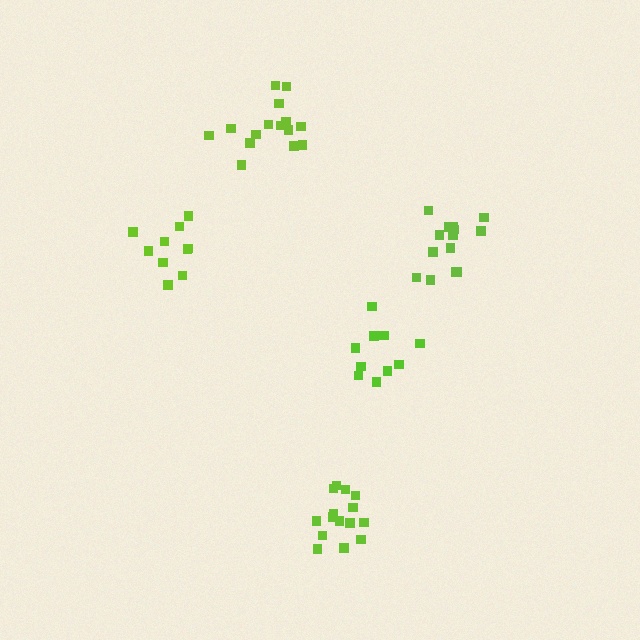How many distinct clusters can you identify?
There are 5 distinct clusters.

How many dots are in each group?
Group 1: 10 dots, Group 2: 10 dots, Group 3: 14 dots, Group 4: 15 dots, Group 5: 15 dots (64 total).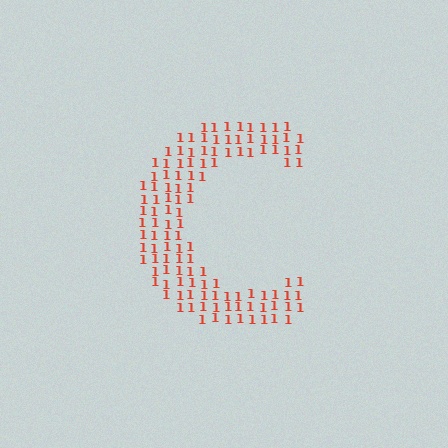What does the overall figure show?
The overall figure shows the letter C.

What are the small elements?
The small elements are digit 1's.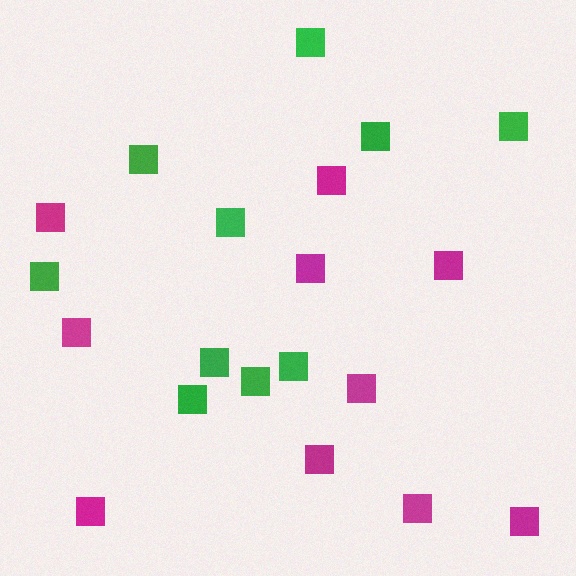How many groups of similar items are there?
There are 2 groups: one group of green squares (10) and one group of magenta squares (10).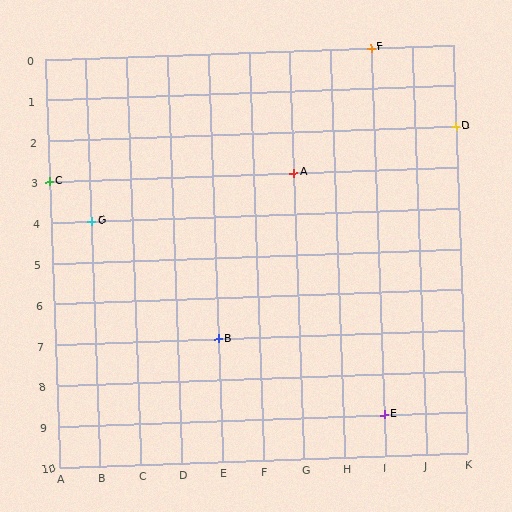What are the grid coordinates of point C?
Point C is at grid coordinates (A, 3).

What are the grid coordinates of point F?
Point F is at grid coordinates (I, 0).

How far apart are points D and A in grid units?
Points D and A are 4 columns and 1 row apart (about 4.1 grid units diagonally).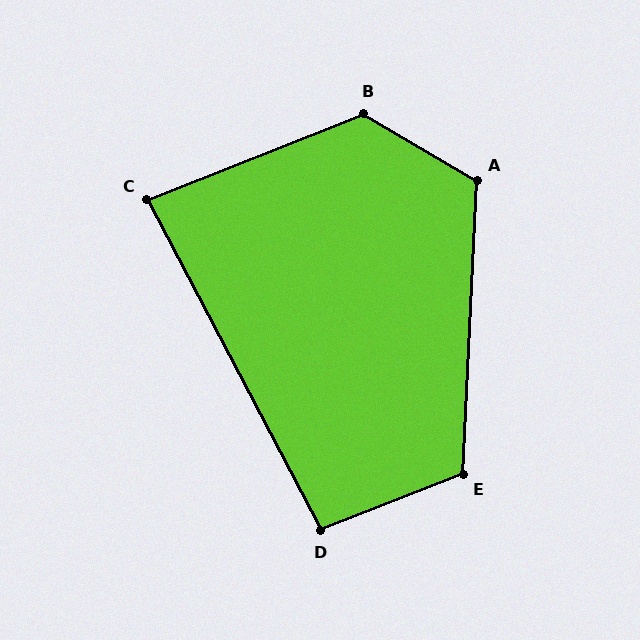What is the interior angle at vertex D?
Approximately 96 degrees (obtuse).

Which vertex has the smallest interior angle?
C, at approximately 84 degrees.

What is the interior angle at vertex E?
Approximately 114 degrees (obtuse).